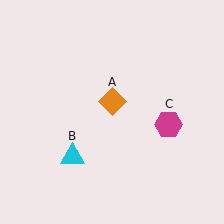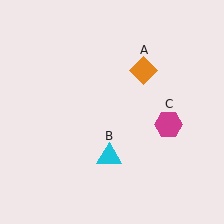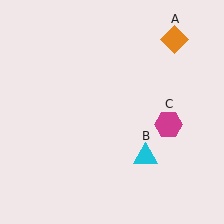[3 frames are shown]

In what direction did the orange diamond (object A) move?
The orange diamond (object A) moved up and to the right.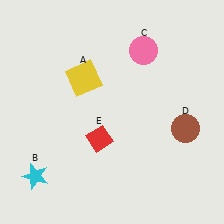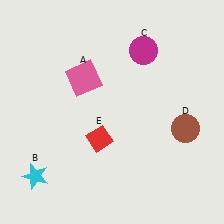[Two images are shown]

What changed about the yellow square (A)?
In Image 1, A is yellow. In Image 2, it changed to pink.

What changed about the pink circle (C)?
In Image 1, C is pink. In Image 2, it changed to magenta.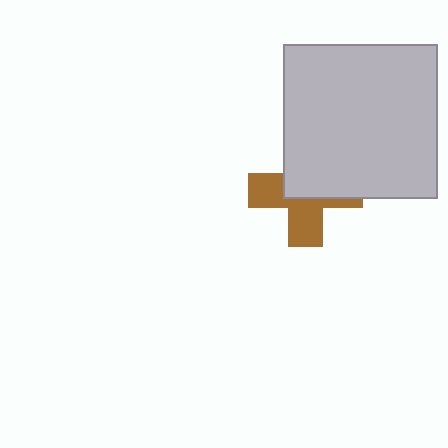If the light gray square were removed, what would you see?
You would see the complete brown cross.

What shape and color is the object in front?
The object in front is a light gray square.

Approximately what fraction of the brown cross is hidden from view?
Roughly 52% of the brown cross is hidden behind the light gray square.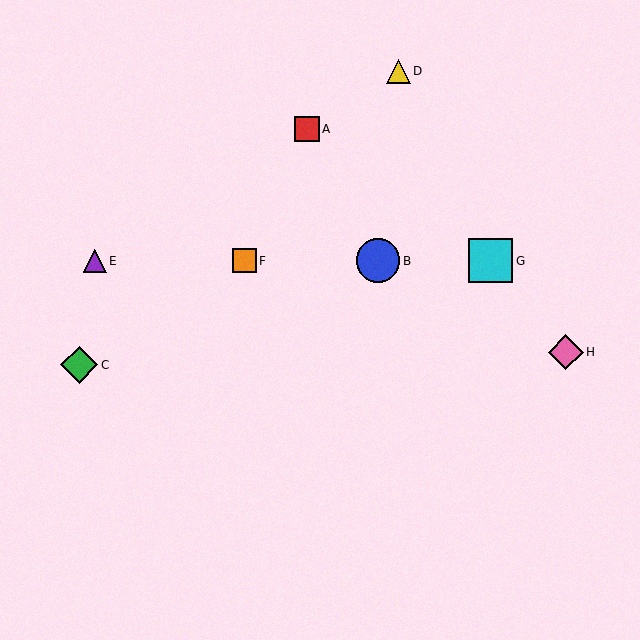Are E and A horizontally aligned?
No, E is at y≈261 and A is at y≈129.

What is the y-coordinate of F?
Object F is at y≈261.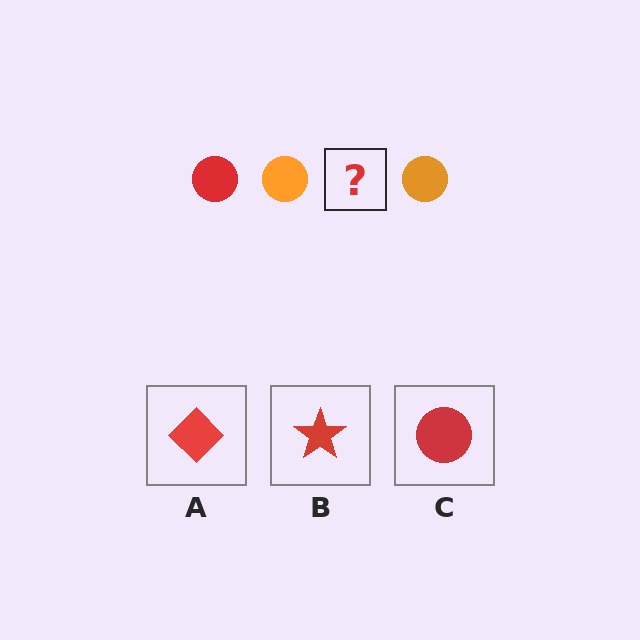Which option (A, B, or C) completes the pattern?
C.